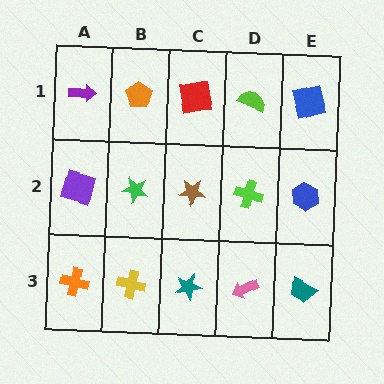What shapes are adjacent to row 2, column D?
A lime semicircle (row 1, column D), a pink arrow (row 3, column D), a brown star (row 2, column C), a blue hexagon (row 2, column E).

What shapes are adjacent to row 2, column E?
A blue square (row 1, column E), a teal trapezoid (row 3, column E), a lime cross (row 2, column D).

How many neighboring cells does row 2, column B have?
4.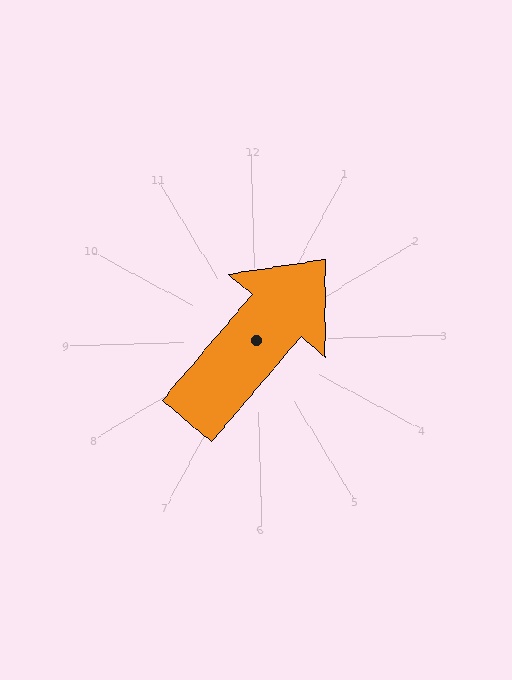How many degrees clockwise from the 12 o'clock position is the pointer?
Approximately 42 degrees.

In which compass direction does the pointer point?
Northeast.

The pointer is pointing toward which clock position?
Roughly 1 o'clock.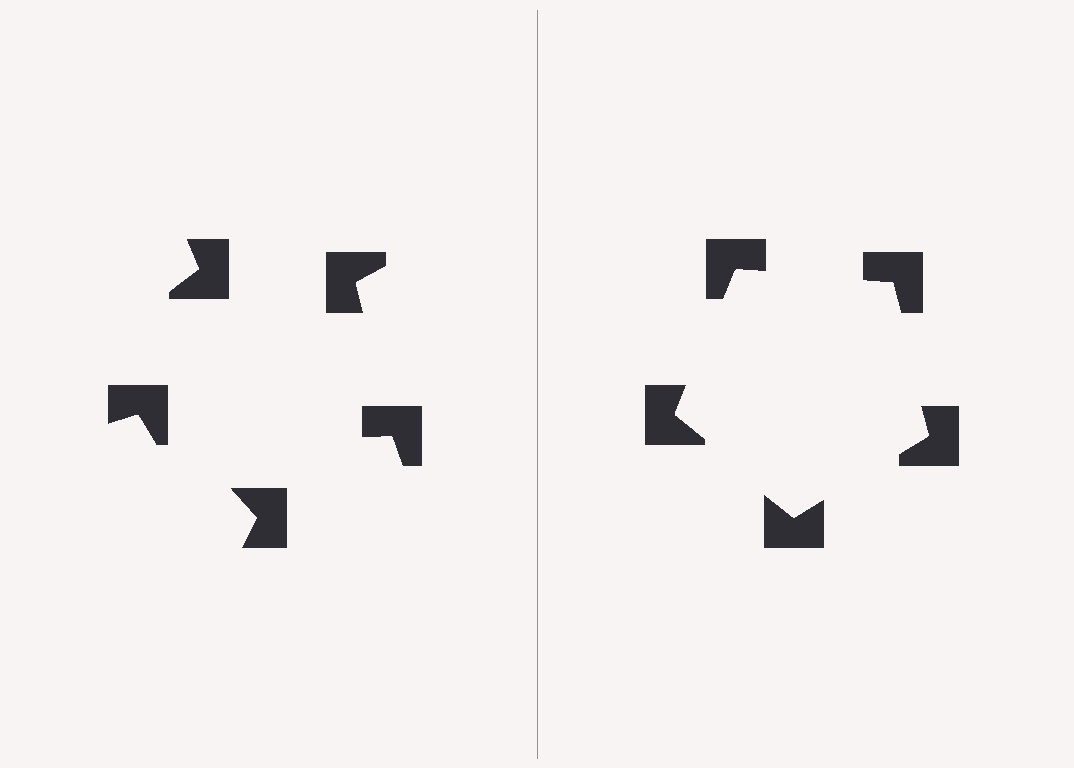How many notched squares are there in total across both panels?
10 — 5 on each side.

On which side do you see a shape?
An illusory pentagon appears on the right side. On the left side the wedge cuts are rotated, so no coherent shape forms.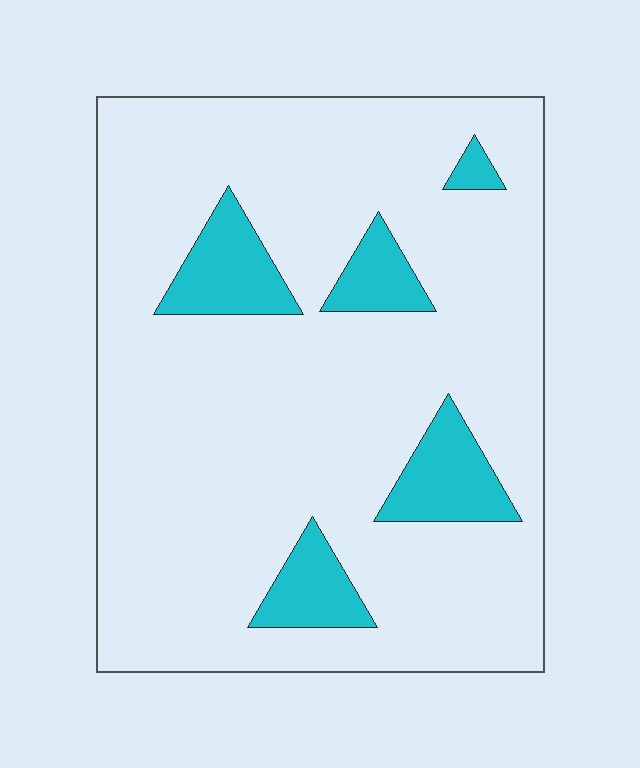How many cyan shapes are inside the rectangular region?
5.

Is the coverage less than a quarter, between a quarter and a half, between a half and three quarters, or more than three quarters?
Less than a quarter.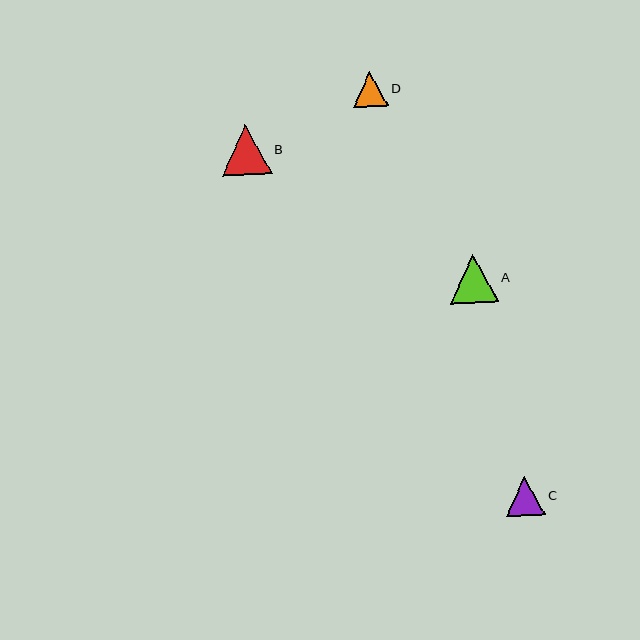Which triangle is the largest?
Triangle B is the largest with a size of approximately 50 pixels.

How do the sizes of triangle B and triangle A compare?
Triangle B and triangle A are approximately the same size.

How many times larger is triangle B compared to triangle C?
Triangle B is approximately 1.3 times the size of triangle C.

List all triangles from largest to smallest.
From largest to smallest: B, A, C, D.